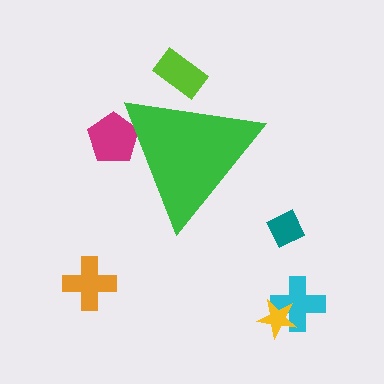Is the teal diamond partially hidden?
No, the teal diamond is fully visible.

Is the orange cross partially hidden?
No, the orange cross is fully visible.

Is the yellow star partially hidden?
No, the yellow star is fully visible.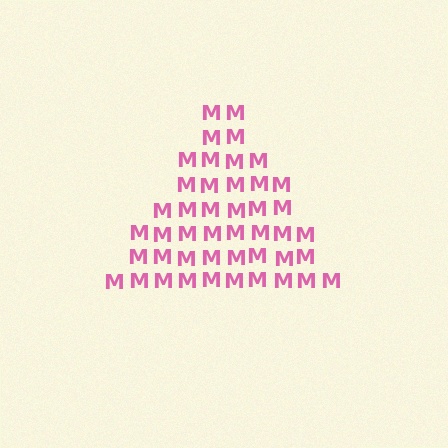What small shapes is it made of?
It is made of small letter M's.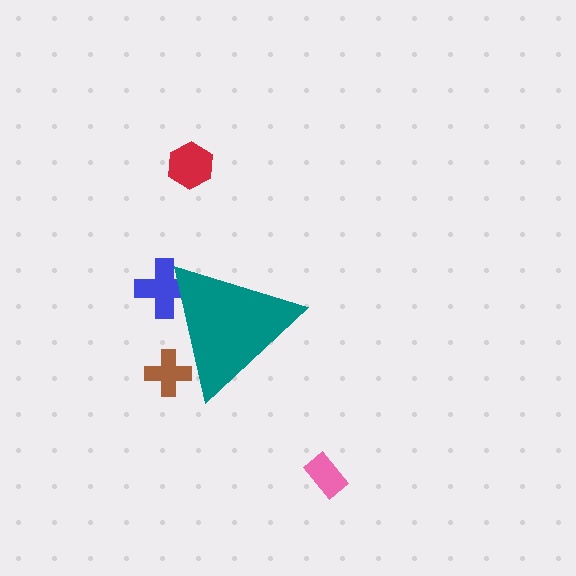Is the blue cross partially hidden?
Yes, the blue cross is partially hidden behind the teal triangle.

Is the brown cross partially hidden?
Yes, the brown cross is partially hidden behind the teal triangle.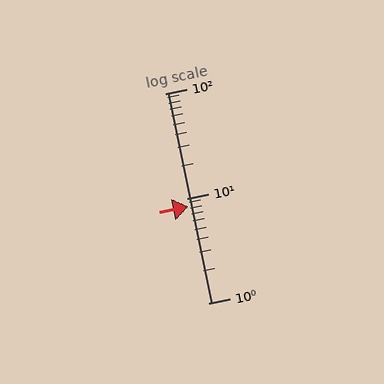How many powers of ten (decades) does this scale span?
The scale spans 2 decades, from 1 to 100.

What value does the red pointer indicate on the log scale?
The pointer indicates approximately 8.3.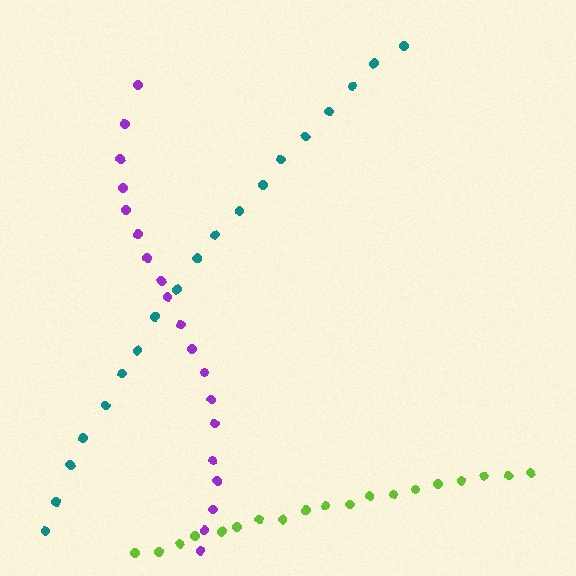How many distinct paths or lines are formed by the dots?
There are 3 distinct paths.